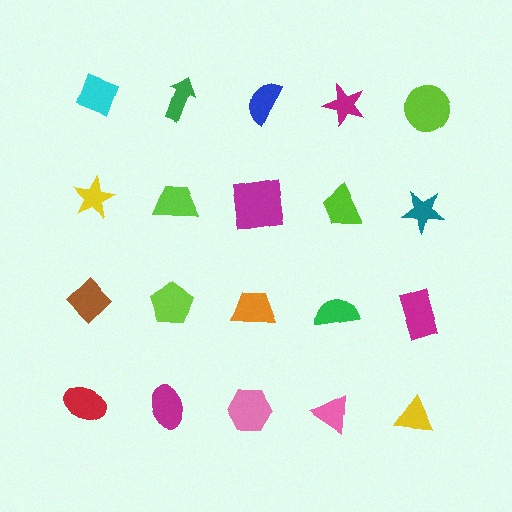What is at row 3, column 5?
A magenta rectangle.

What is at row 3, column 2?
A lime pentagon.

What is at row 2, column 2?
A lime trapezoid.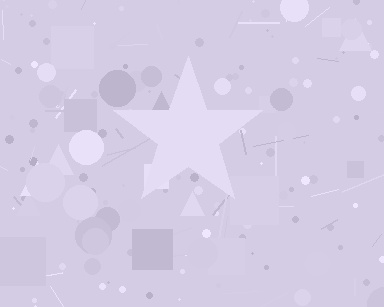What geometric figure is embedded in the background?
A star is embedded in the background.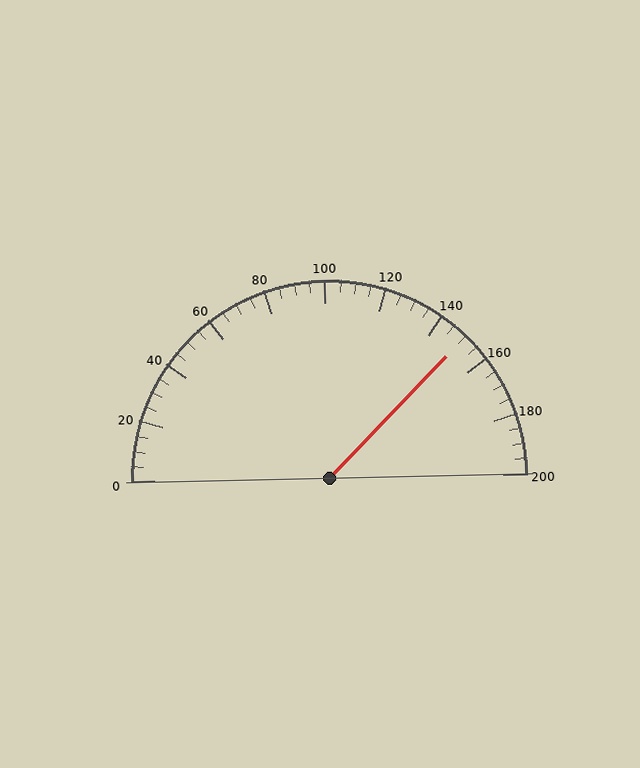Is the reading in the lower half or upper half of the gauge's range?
The reading is in the upper half of the range (0 to 200).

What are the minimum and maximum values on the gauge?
The gauge ranges from 0 to 200.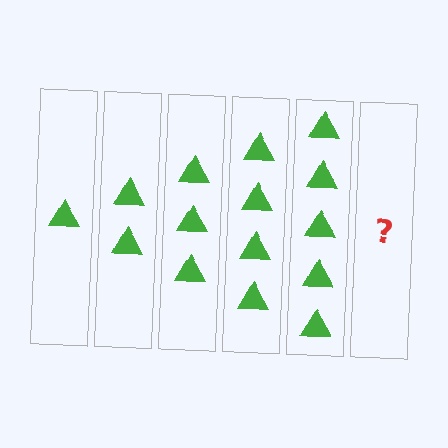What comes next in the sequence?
The next element should be 6 triangles.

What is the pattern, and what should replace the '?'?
The pattern is that each step adds one more triangle. The '?' should be 6 triangles.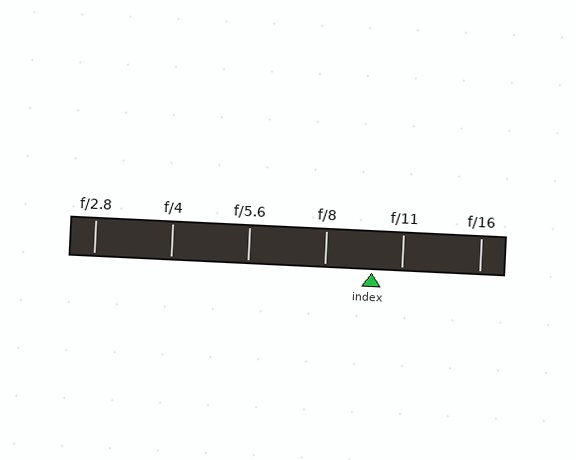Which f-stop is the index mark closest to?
The index mark is closest to f/11.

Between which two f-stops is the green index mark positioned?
The index mark is between f/8 and f/11.